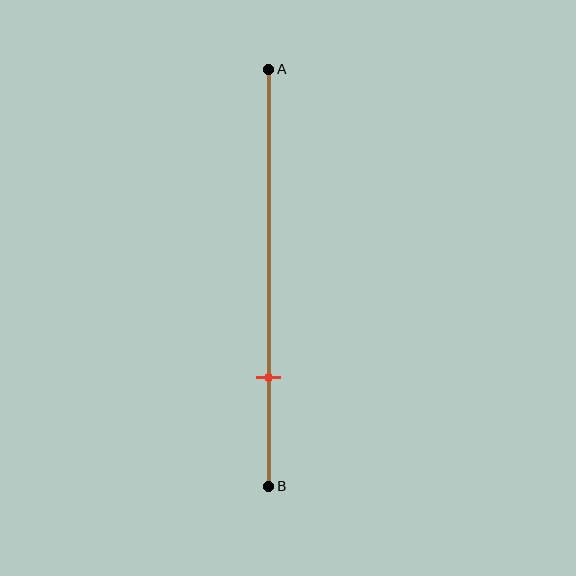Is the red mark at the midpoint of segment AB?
No, the mark is at about 75% from A, not at the 50% midpoint.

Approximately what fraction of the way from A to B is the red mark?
The red mark is approximately 75% of the way from A to B.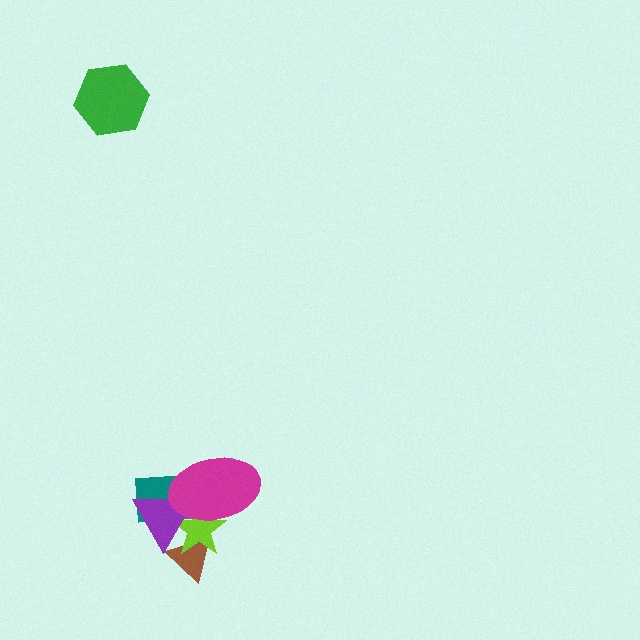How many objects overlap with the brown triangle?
2 objects overlap with the brown triangle.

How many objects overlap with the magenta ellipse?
3 objects overlap with the magenta ellipse.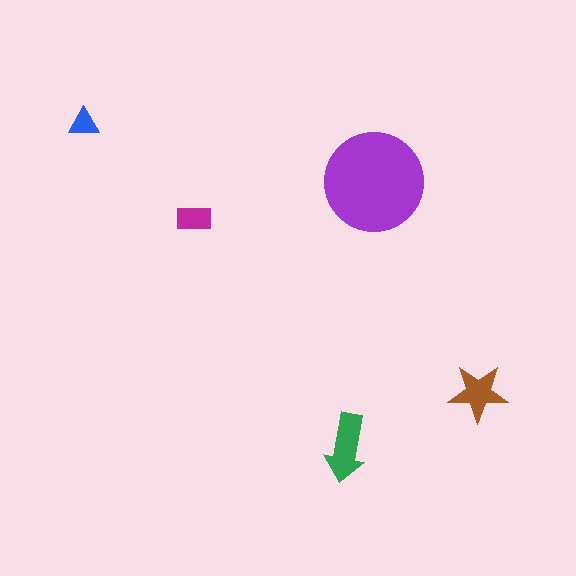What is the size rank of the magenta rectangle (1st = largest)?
4th.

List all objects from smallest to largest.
The blue triangle, the magenta rectangle, the brown star, the green arrow, the purple circle.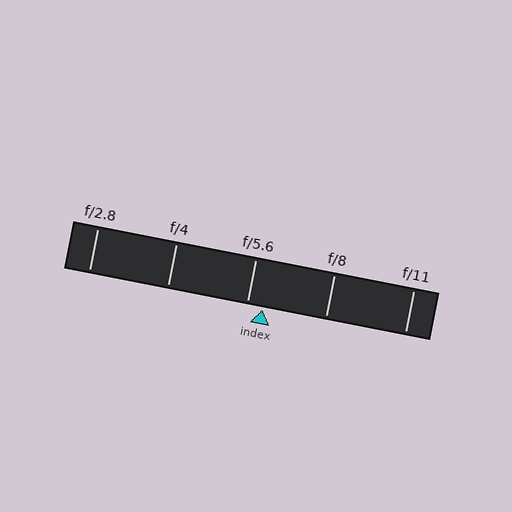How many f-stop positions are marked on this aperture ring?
There are 5 f-stop positions marked.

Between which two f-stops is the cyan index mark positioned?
The index mark is between f/5.6 and f/8.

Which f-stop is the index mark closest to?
The index mark is closest to f/5.6.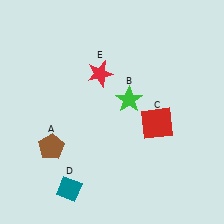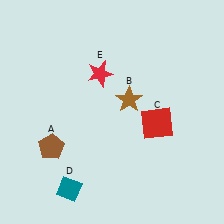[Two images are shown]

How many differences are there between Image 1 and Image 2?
There is 1 difference between the two images.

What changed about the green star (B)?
In Image 1, B is green. In Image 2, it changed to brown.